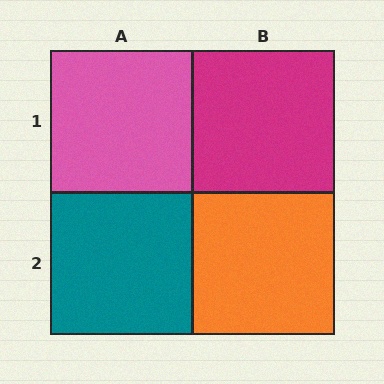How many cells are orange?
1 cell is orange.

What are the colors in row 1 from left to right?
Pink, magenta.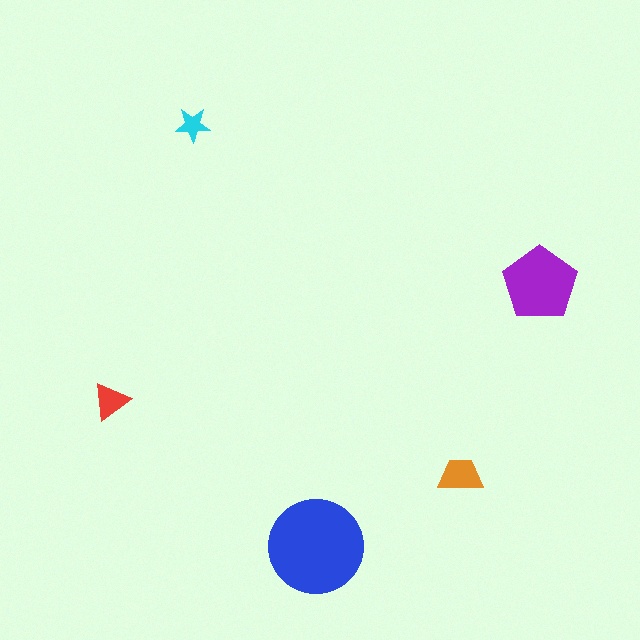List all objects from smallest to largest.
The cyan star, the red triangle, the orange trapezoid, the purple pentagon, the blue circle.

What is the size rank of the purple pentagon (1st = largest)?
2nd.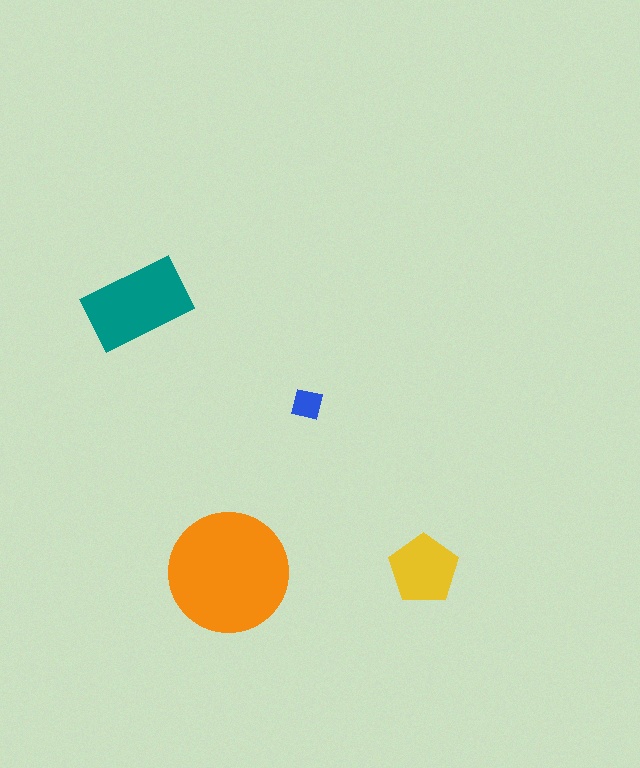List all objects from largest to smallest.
The orange circle, the teal rectangle, the yellow pentagon, the blue square.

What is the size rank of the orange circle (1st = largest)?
1st.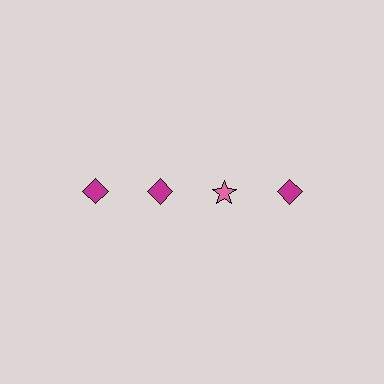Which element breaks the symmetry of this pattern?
The pink star in the top row, center column breaks the symmetry. All other shapes are magenta diamonds.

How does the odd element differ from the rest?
It differs in both color (pink instead of magenta) and shape (star instead of diamond).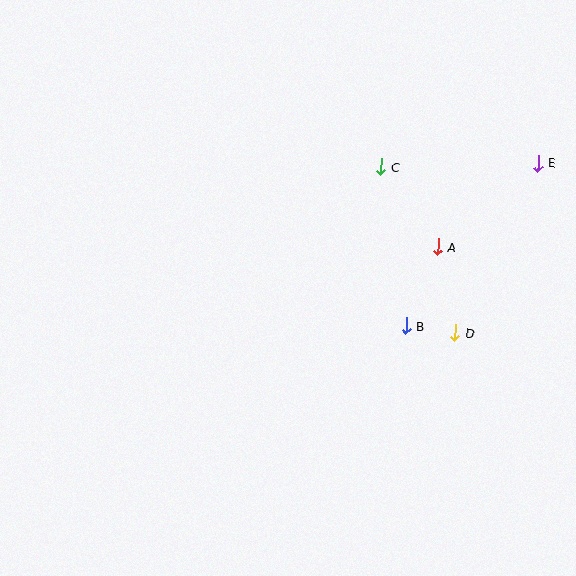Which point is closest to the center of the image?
Point B at (406, 326) is closest to the center.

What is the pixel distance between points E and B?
The distance between E and B is 210 pixels.